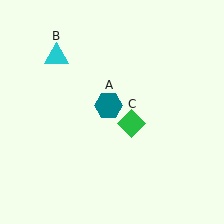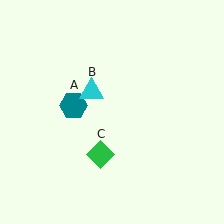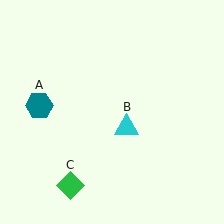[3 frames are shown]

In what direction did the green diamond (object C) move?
The green diamond (object C) moved down and to the left.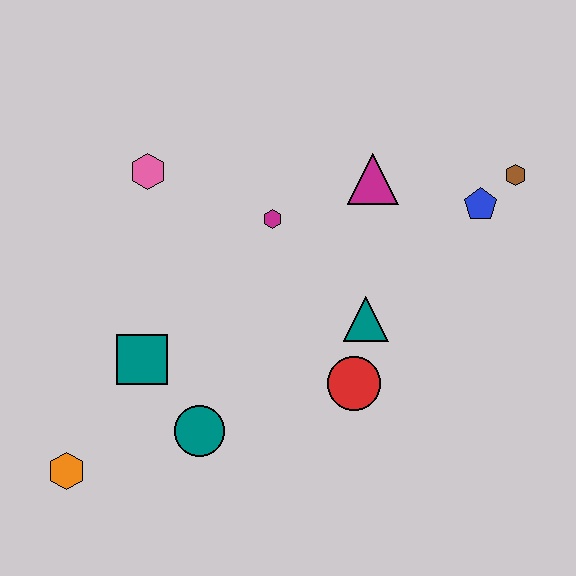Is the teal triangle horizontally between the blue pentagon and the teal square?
Yes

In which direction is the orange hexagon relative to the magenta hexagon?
The orange hexagon is below the magenta hexagon.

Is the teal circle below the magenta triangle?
Yes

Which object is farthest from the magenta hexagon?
The orange hexagon is farthest from the magenta hexagon.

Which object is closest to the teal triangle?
The red circle is closest to the teal triangle.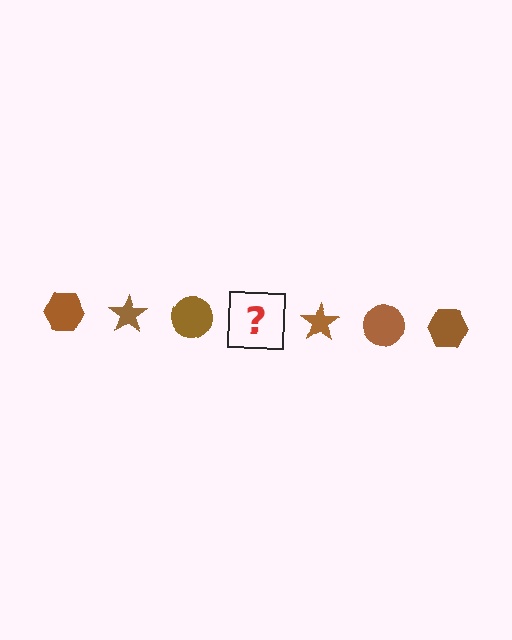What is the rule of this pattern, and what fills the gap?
The rule is that the pattern cycles through hexagon, star, circle shapes in brown. The gap should be filled with a brown hexagon.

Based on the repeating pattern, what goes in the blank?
The blank should be a brown hexagon.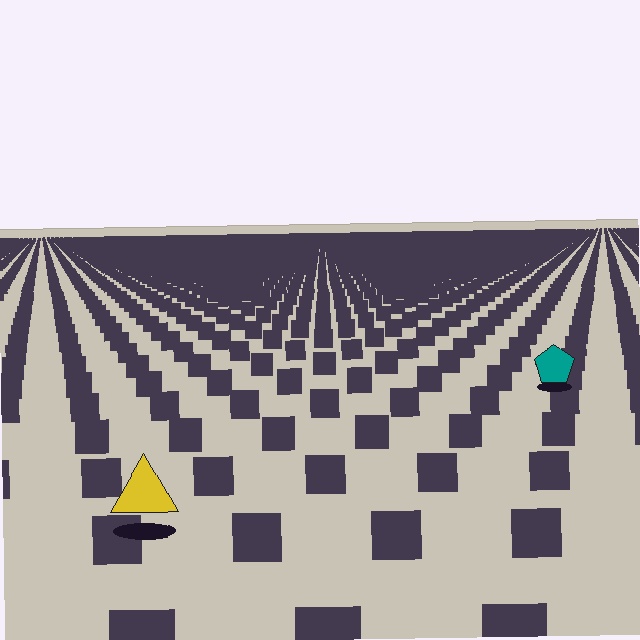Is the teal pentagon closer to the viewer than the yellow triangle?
No. The yellow triangle is closer — you can tell from the texture gradient: the ground texture is coarser near it.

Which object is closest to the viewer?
The yellow triangle is closest. The texture marks near it are larger and more spread out.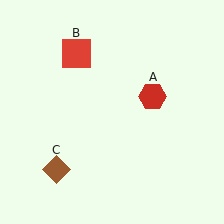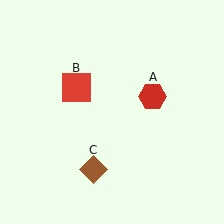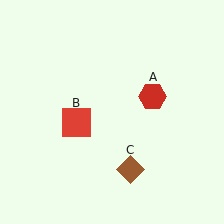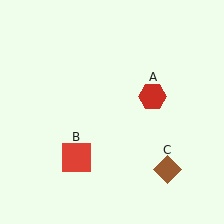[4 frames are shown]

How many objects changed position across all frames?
2 objects changed position: red square (object B), brown diamond (object C).